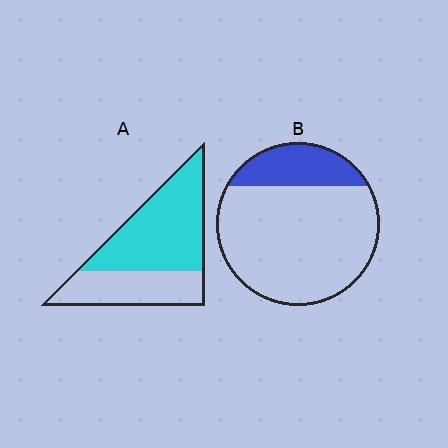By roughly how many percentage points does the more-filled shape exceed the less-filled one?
By roughly 40 percentage points (A over B).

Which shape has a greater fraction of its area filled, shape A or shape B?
Shape A.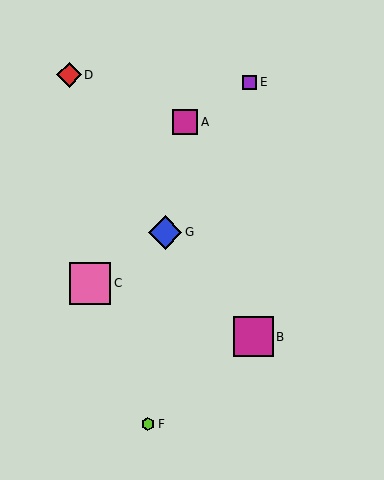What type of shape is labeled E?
Shape E is a purple square.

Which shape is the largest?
The pink square (labeled C) is the largest.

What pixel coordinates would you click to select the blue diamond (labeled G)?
Click at (165, 233) to select the blue diamond G.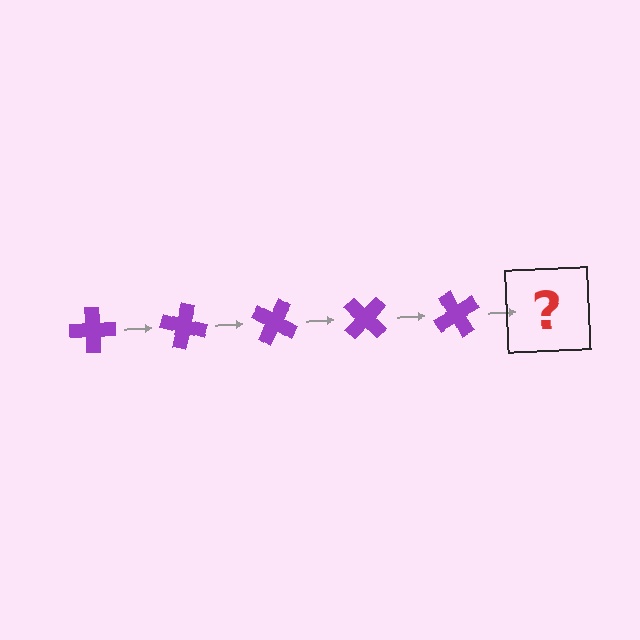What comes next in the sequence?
The next element should be a purple cross rotated 75 degrees.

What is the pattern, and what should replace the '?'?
The pattern is that the cross rotates 15 degrees each step. The '?' should be a purple cross rotated 75 degrees.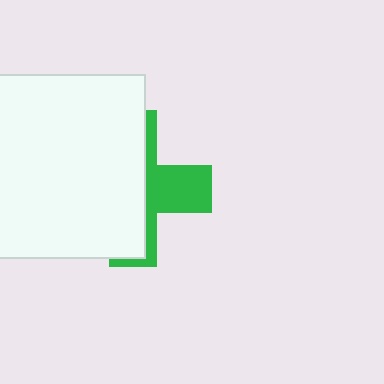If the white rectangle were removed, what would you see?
You would see the complete green cross.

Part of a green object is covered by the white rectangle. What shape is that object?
It is a cross.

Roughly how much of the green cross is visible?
A small part of it is visible (roughly 37%).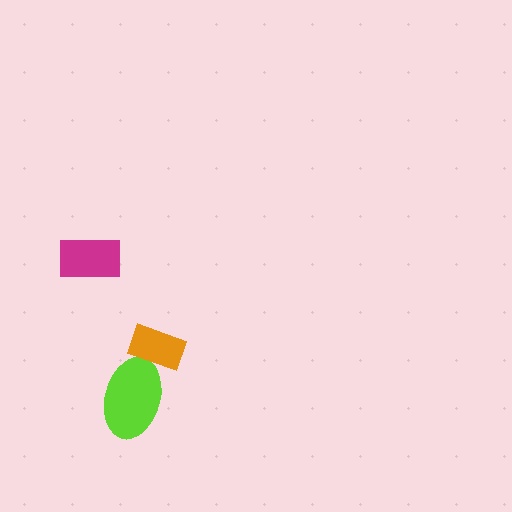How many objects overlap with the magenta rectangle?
0 objects overlap with the magenta rectangle.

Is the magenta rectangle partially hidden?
No, no other shape covers it.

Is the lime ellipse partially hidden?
Yes, it is partially covered by another shape.